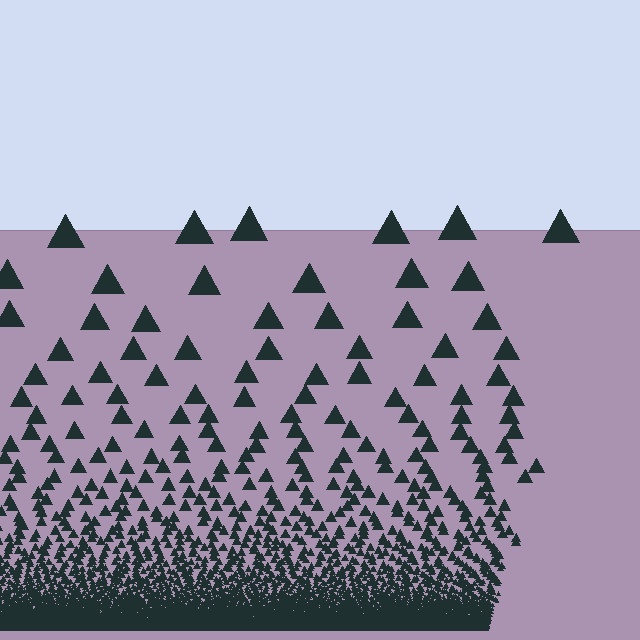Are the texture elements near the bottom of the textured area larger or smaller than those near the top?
Smaller. The gradient is inverted — elements near the bottom are smaller and denser.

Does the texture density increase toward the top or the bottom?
Density increases toward the bottom.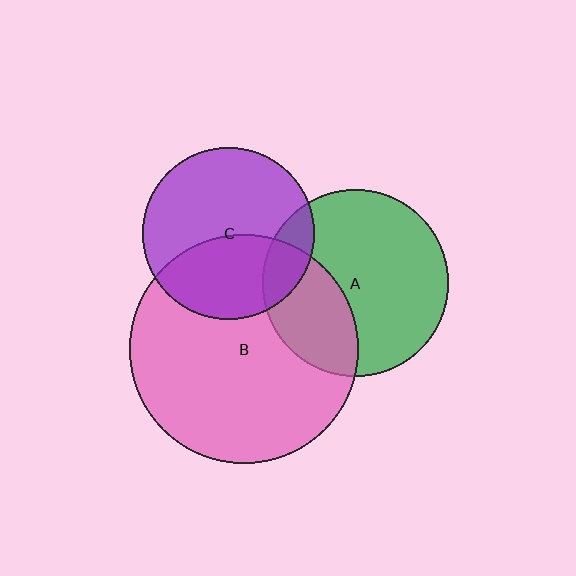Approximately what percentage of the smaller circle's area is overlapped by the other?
Approximately 15%.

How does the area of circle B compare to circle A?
Approximately 1.5 times.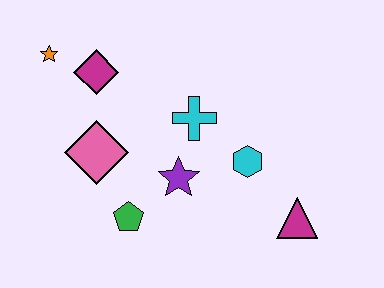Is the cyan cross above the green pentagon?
Yes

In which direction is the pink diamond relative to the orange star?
The pink diamond is below the orange star.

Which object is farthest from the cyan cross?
The orange star is farthest from the cyan cross.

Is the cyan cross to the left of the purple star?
No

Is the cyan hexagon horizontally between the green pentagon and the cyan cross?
No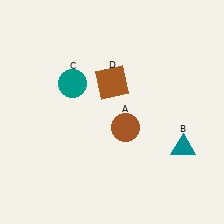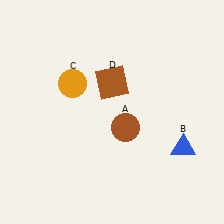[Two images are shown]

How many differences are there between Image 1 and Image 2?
There are 2 differences between the two images.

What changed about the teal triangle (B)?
In Image 1, B is teal. In Image 2, it changed to blue.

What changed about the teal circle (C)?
In Image 1, C is teal. In Image 2, it changed to orange.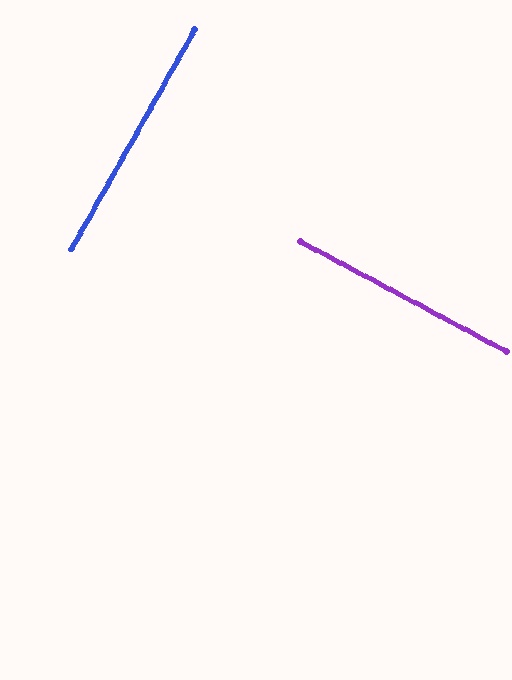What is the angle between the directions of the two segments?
Approximately 89 degrees.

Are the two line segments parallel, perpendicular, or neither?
Perpendicular — they meet at approximately 89°.